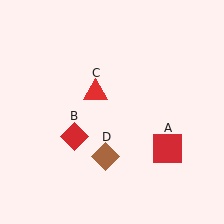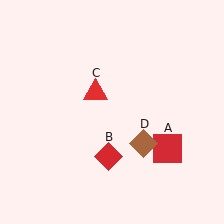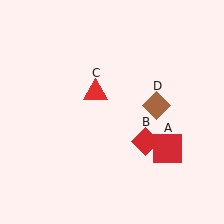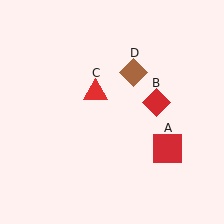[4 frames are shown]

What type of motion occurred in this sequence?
The red diamond (object B), brown diamond (object D) rotated counterclockwise around the center of the scene.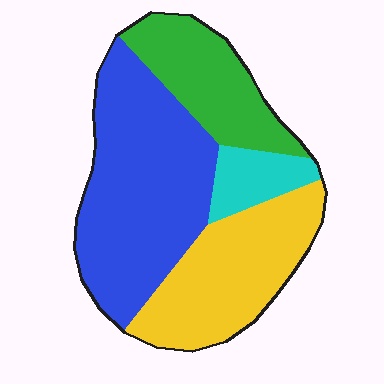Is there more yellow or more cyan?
Yellow.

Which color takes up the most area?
Blue, at roughly 45%.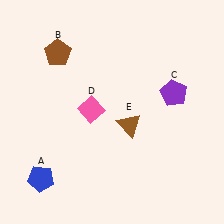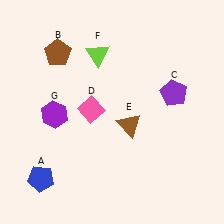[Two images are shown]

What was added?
A lime triangle (F), a purple hexagon (G) were added in Image 2.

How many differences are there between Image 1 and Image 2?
There are 2 differences between the two images.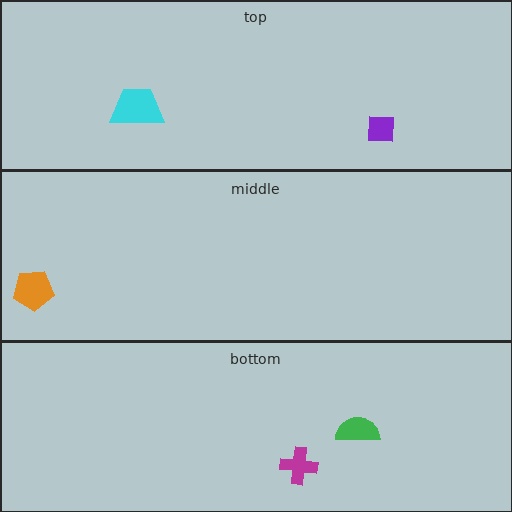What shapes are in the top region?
The cyan trapezoid, the purple square.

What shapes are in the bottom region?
The magenta cross, the green semicircle.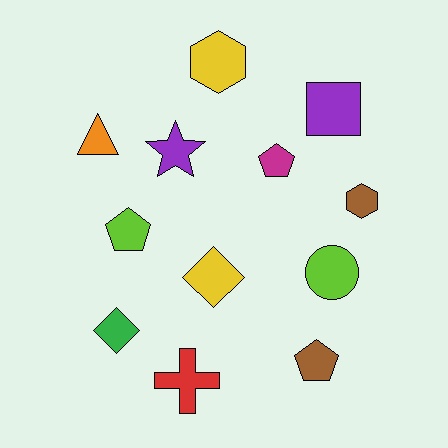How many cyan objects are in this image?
There are no cyan objects.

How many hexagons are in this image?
There are 2 hexagons.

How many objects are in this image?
There are 12 objects.